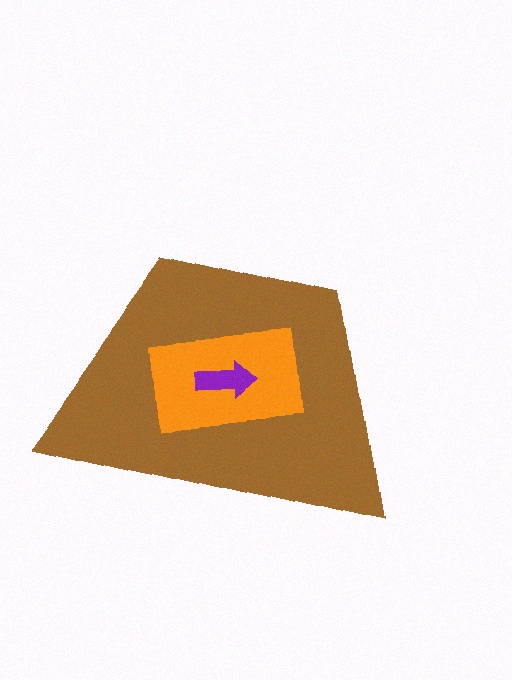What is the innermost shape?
The purple arrow.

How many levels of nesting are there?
3.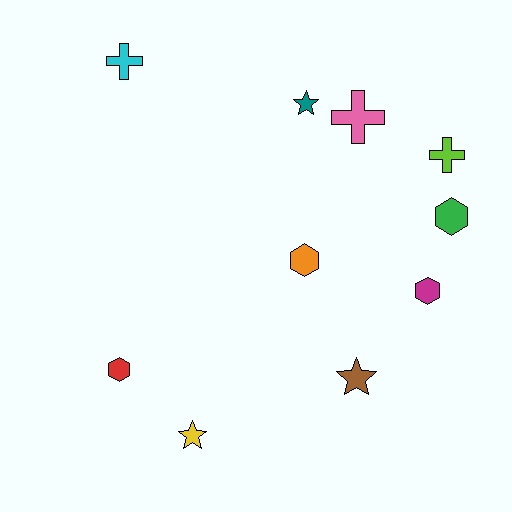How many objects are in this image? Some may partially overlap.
There are 10 objects.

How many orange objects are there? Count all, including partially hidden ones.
There is 1 orange object.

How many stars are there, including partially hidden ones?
There are 3 stars.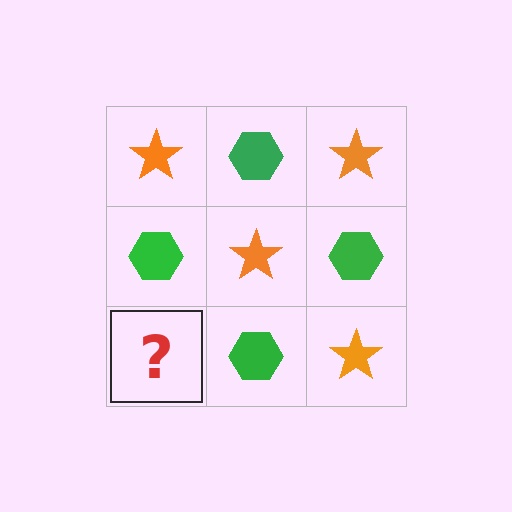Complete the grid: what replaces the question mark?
The question mark should be replaced with an orange star.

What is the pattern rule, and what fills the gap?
The rule is that it alternates orange star and green hexagon in a checkerboard pattern. The gap should be filled with an orange star.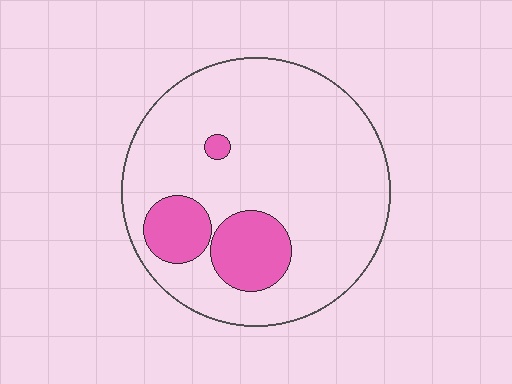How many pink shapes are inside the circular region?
3.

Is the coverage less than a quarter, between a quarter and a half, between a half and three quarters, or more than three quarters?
Less than a quarter.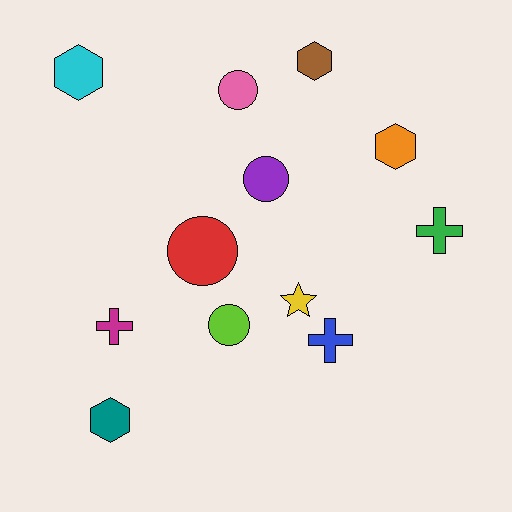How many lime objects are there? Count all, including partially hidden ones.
There is 1 lime object.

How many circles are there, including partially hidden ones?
There are 4 circles.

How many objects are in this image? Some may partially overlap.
There are 12 objects.